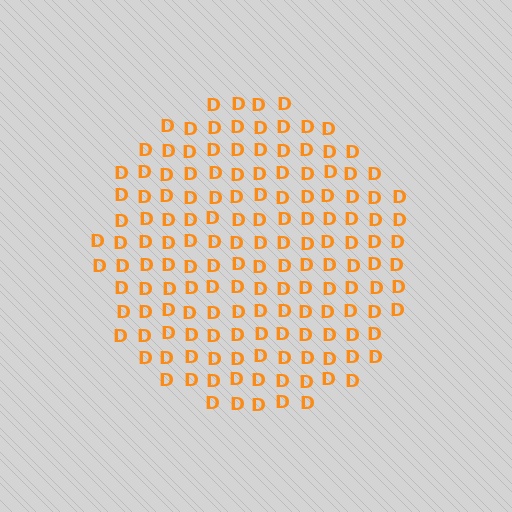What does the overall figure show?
The overall figure shows a circle.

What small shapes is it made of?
It is made of small letter D's.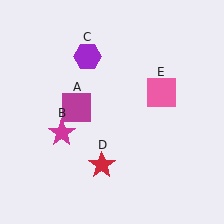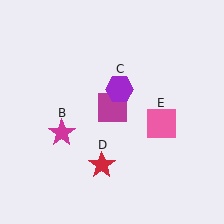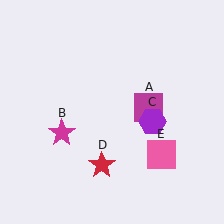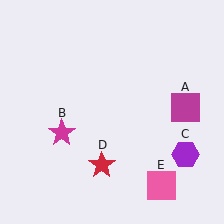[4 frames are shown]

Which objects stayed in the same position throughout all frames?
Magenta star (object B) and red star (object D) remained stationary.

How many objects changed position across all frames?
3 objects changed position: magenta square (object A), purple hexagon (object C), pink square (object E).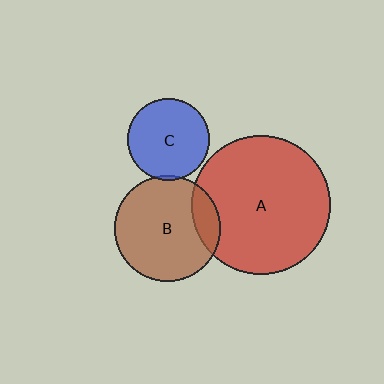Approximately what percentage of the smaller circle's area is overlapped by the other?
Approximately 15%.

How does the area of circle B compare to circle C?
Approximately 1.7 times.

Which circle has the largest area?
Circle A (red).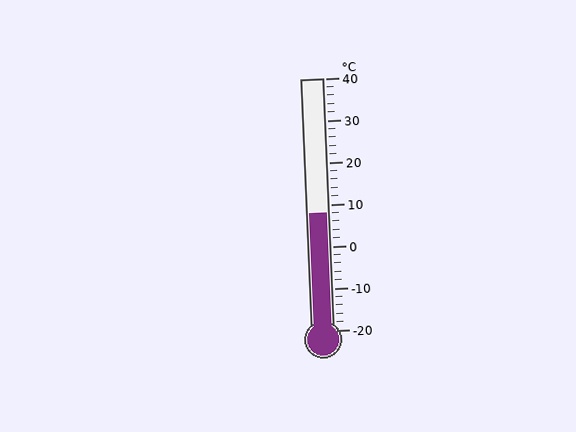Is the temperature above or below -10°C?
The temperature is above -10°C.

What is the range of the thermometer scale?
The thermometer scale ranges from -20°C to 40°C.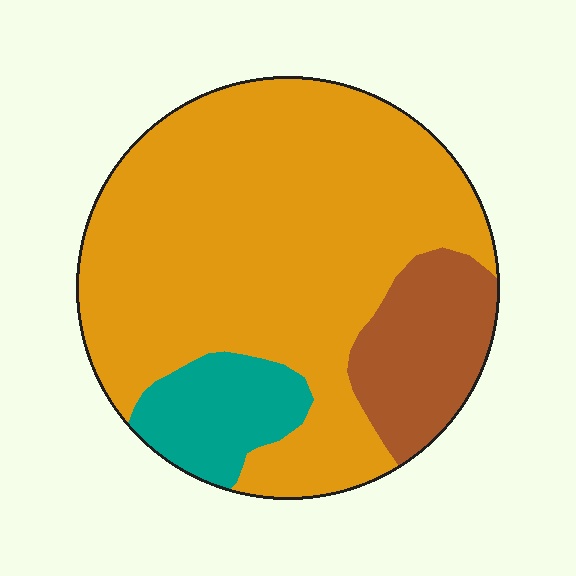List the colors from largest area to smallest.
From largest to smallest: orange, brown, teal.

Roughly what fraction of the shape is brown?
Brown takes up about one sixth (1/6) of the shape.